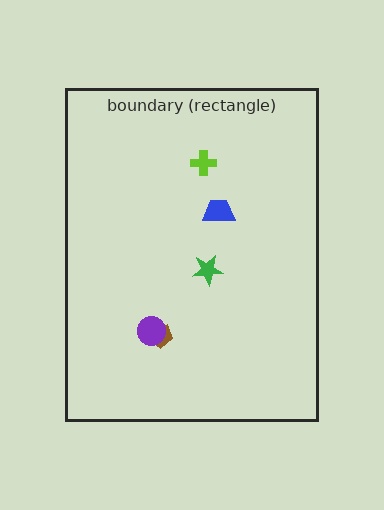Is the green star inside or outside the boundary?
Inside.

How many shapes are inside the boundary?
5 inside, 0 outside.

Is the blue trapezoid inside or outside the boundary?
Inside.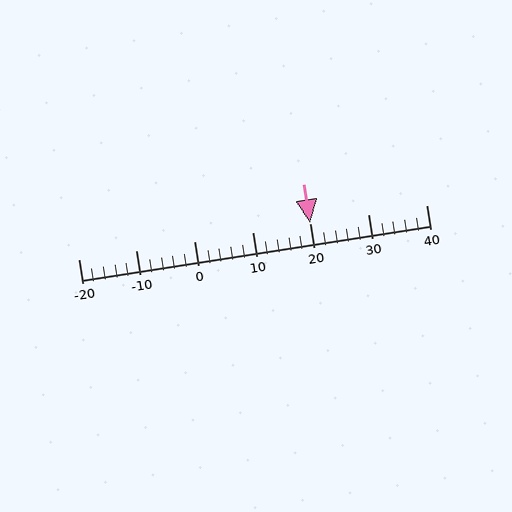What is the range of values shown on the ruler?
The ruler shows values from -20 to 40.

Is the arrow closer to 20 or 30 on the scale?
The arrow is closer to 20.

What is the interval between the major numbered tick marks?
The major tick marks are spaced 10 units apart.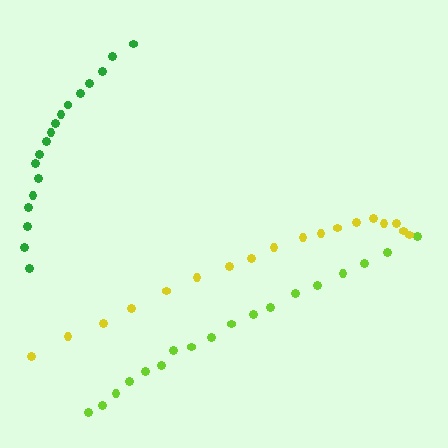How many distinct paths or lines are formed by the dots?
There are 3 distinct paths.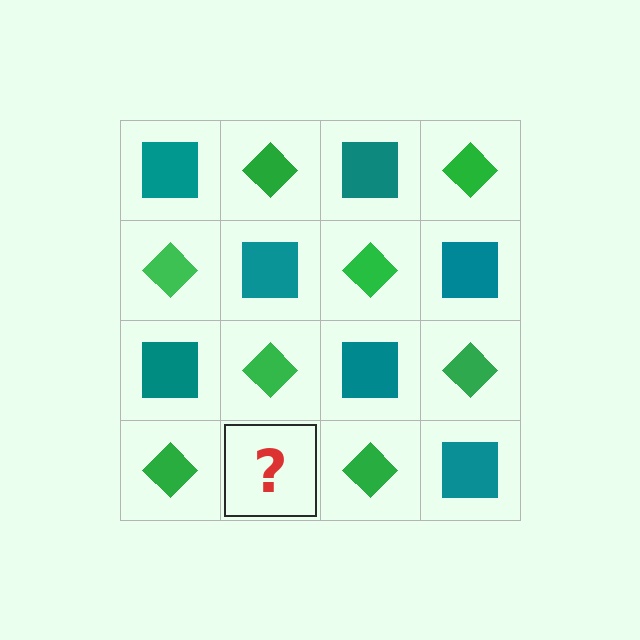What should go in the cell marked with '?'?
The missing cell should contain a teal square.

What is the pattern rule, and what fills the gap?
The rule is that it alternates teal square and green diamond in a checkerboard pattern. The gap should be filled with a teal square.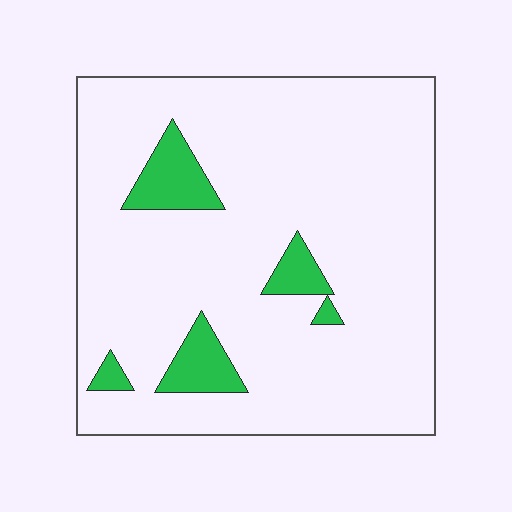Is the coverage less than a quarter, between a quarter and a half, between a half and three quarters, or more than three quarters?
Less than a quarter.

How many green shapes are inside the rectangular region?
5.